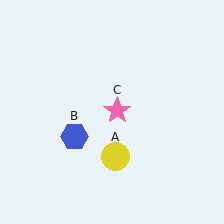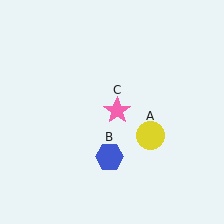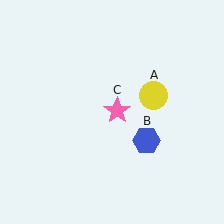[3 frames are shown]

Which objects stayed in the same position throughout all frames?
Pink star (object C) remained stationary.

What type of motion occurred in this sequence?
The yellow circle (object A), blue hexagon (object B) rotated counterclockwise around the center of the scene.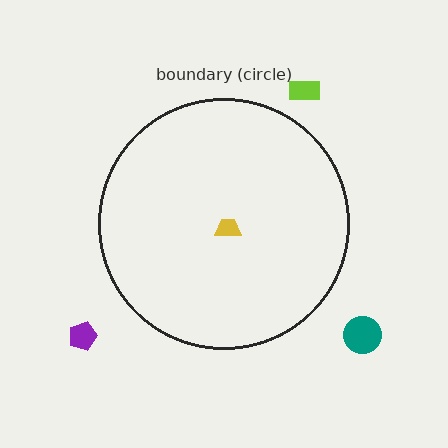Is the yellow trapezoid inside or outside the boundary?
Inside.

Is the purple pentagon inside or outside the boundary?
Outside.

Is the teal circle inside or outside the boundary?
Outside.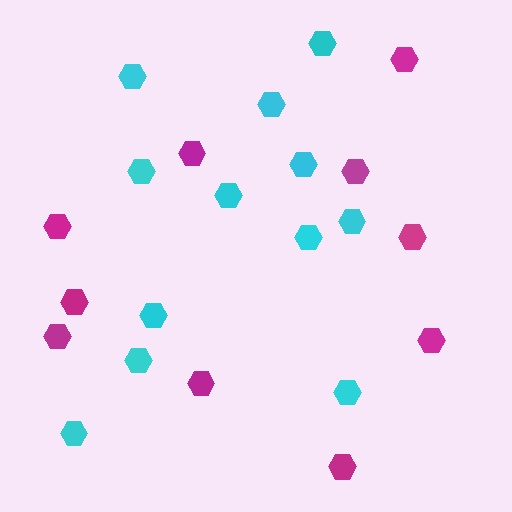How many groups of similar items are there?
There are 2 groups: one group of magenta hexagons (10) and one group of cyan hexagons (12).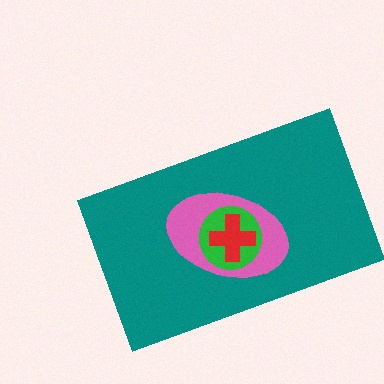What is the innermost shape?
The red cross.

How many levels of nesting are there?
4.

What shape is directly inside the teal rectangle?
The pink ellipse.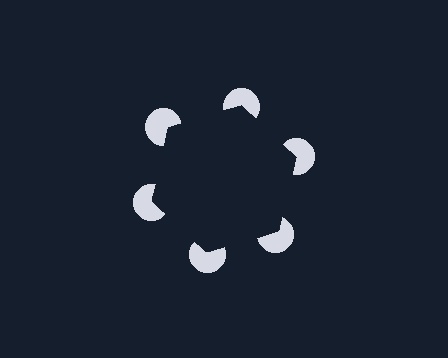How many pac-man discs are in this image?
There are 6 — one at each vertex of the illusory hexagon.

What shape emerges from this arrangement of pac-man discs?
An illusory hexagon — its edges are inferred from the aligned wedge cuts in the pac-man discs, not physically drawn.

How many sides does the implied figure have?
6 sides.